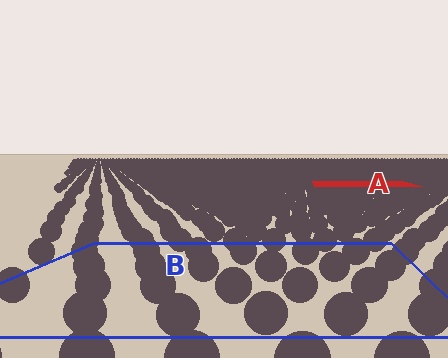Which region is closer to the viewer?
Region B is closer. The texture elements there are larger and more spread out.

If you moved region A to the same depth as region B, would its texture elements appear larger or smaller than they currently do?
They would appear larger. At a closer depth, the same texture elements are projected at a bigger on-screen size.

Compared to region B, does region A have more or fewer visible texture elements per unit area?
Region A has more texture elements per unit area — they are packed more densely because it is farther away.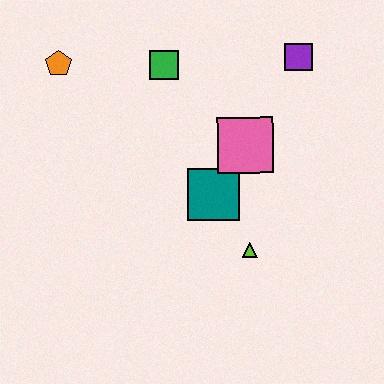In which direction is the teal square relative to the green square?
The teal square is below the green square.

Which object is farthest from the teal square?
The orange pentagon is farthest from the teal square.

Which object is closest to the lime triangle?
The teal square is closest to the lime triangle.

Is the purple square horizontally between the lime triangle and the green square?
No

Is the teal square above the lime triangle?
Yes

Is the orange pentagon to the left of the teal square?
Yes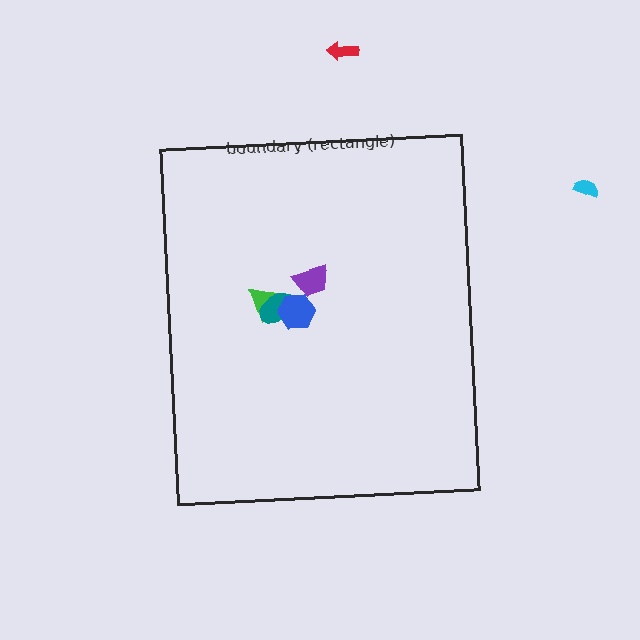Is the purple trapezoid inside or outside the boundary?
Inside.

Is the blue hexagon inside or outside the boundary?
Inside.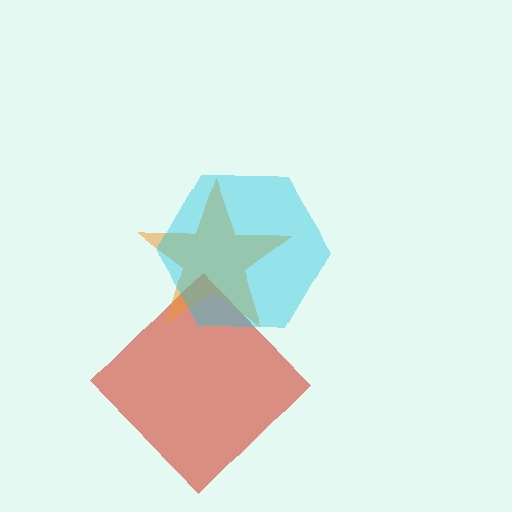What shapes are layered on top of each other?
The layered shapes are: a red diamond, an orange star, a cyan hexagon.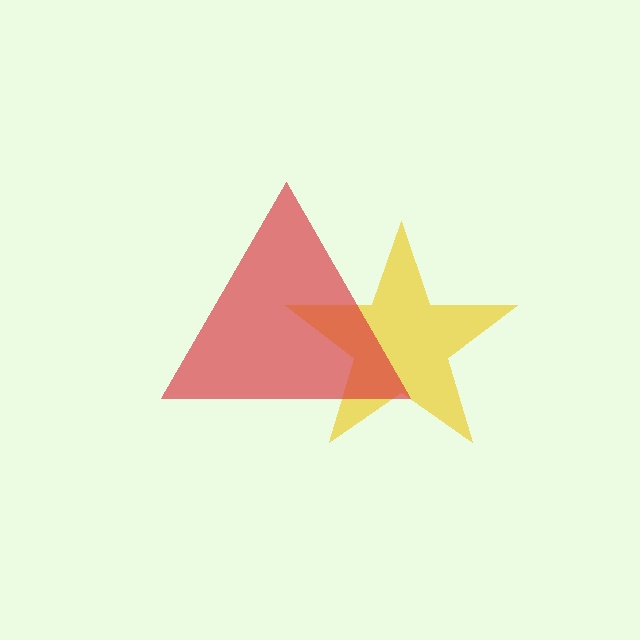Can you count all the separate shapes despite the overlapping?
Yes, there are 2 separate shapes.